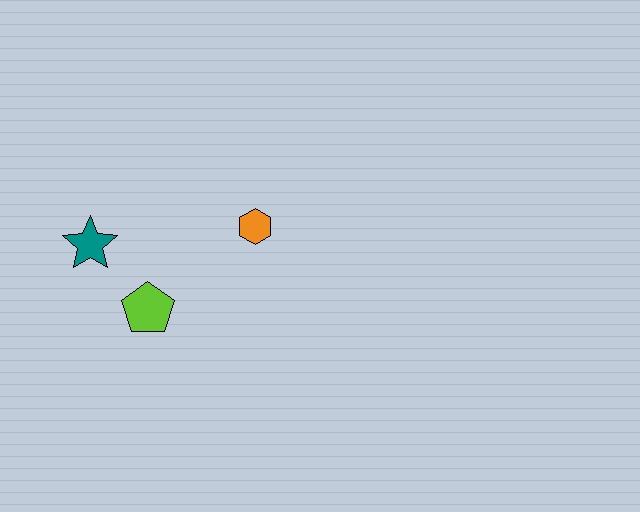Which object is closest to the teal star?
The lime pentagon is closest to the teal star.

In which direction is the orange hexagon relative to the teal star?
The orange hexagon is to the right of the teal star.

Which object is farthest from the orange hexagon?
The teal star is farthest from the orange hexagon.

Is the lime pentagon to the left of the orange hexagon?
Yes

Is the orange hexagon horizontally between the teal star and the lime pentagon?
No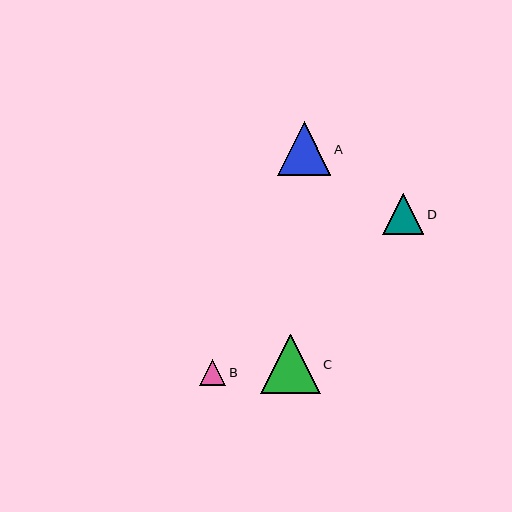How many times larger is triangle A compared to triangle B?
Triangle A is approximately 2.1 times the size of triangle B.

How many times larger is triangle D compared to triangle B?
Triangle D is approximately 1.6 times the size of triangle B.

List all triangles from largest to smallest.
From largest to smallest: C, A, D, B.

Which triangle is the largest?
Triangle C is the largest with a size of approximately 60 pixels.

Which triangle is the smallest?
Triangle B is the smallest with a size of approximately 26 pixels.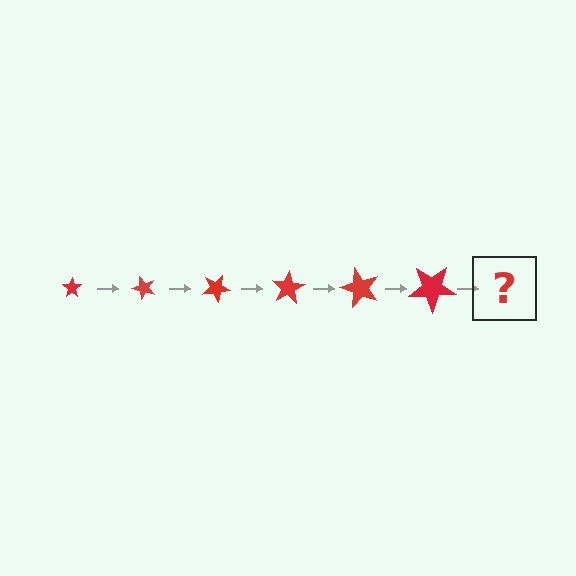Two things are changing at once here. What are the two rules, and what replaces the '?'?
The two rules are that the star grows larger each step and it rotates 50 degrees each step. The '?' should be a star, larger than the previous one and rotated 300 degrees from the start.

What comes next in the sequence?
The next element should be a star, larger than the previous one and rotated 300 degrees from the start.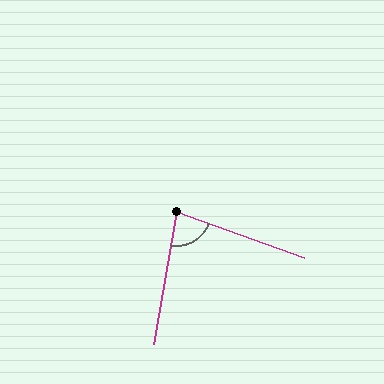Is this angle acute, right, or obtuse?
It is acute.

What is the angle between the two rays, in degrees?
Approximately 80 degrees.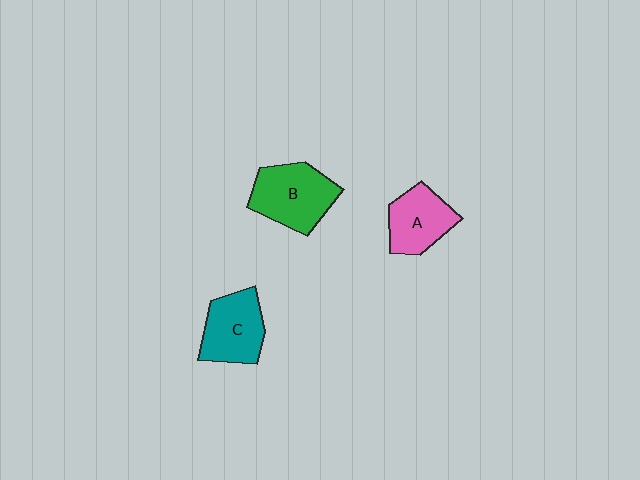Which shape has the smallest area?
Shape A (pink).